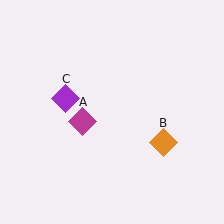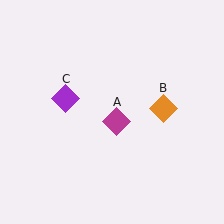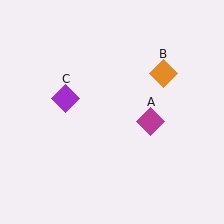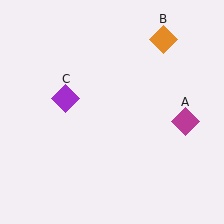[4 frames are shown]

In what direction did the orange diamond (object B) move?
The orange diamond (object B) moved up.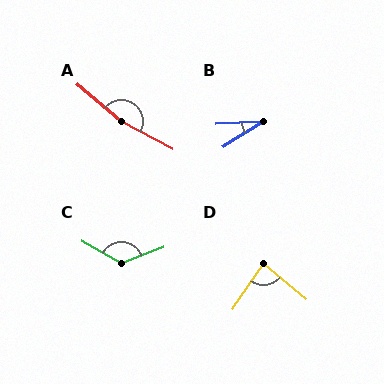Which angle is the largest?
A, at approximately 168 degrees.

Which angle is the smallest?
B, at approximately 29 degrees.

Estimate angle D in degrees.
Approximately 84 degrees.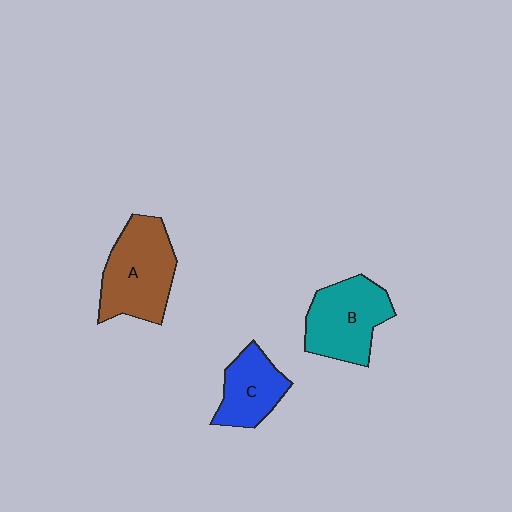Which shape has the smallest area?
Shape C (blue).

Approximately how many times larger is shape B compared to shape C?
Approximately 1.4 times.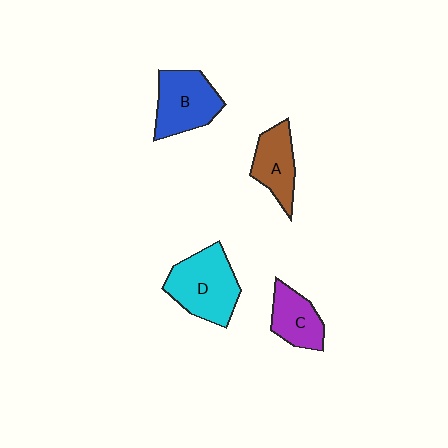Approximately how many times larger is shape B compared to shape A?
Approximately 1.3 times.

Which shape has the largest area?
Shape D (cyan).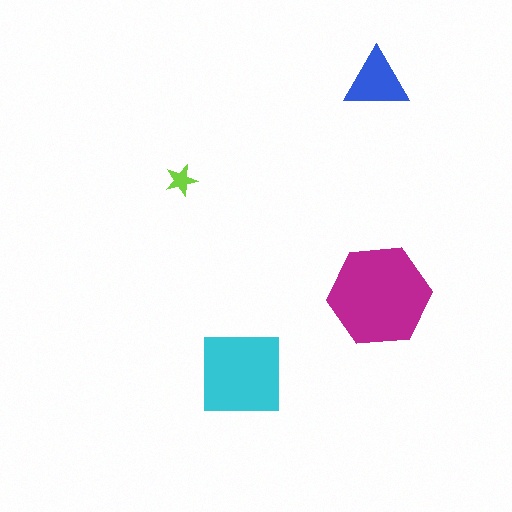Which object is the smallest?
The lime star.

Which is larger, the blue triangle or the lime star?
The blue triangle.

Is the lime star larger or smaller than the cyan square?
Smaller.